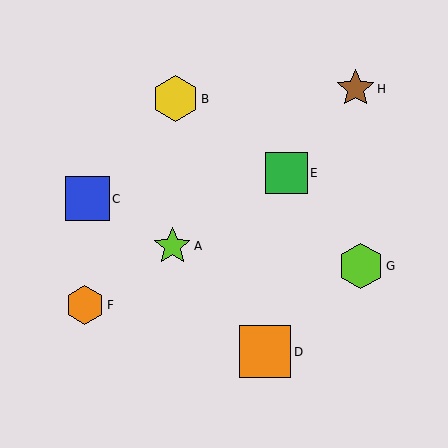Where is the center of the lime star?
The center of the lime star is at (172, 246).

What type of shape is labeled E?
Shape E is a green square.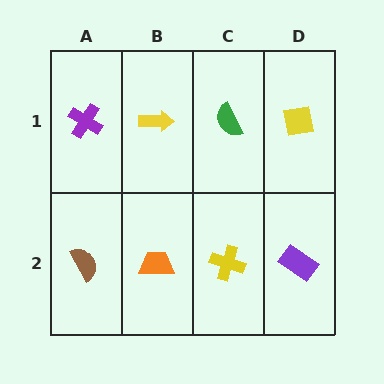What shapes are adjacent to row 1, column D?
A purple rectangle (row 2, column D), a green semicircle (row 1, column C).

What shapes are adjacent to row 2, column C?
A green semicircle (row 1, column C), an orange trapezoid (row 2, column B), a purple rectangle (row 2, column D).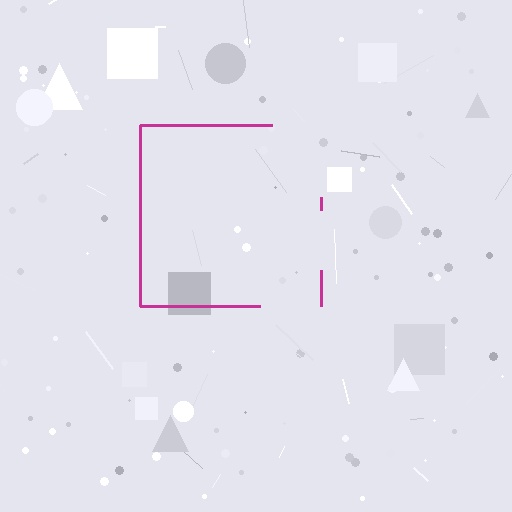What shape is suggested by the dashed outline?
The dashed outline suggests a square.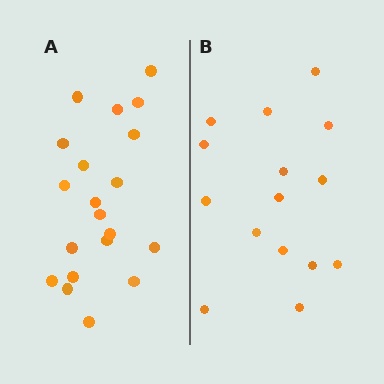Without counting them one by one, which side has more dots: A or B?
Region A (the left region) has more dots.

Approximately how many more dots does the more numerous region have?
Region A has about 5 more dots than region B.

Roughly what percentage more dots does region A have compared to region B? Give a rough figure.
About 35% more.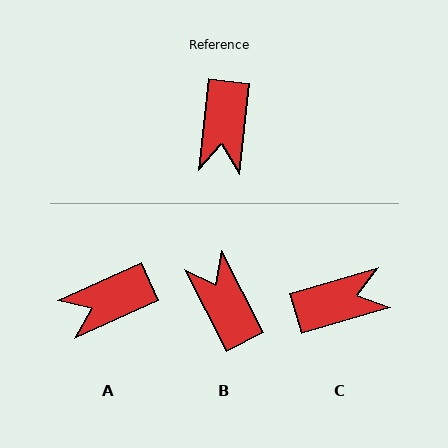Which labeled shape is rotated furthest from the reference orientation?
B, about 147 degrees away.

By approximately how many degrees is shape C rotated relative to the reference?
Approximately 112 degrees counter-clockwise.